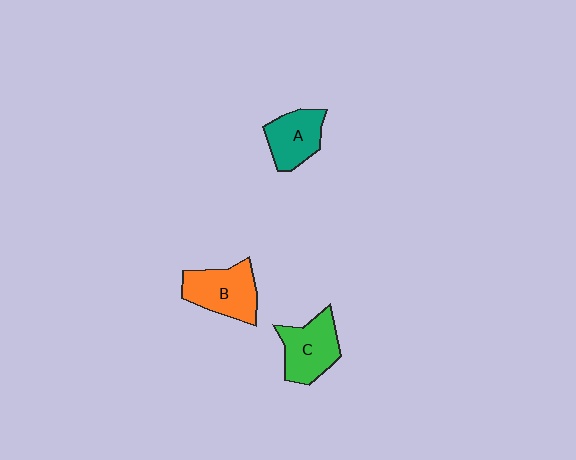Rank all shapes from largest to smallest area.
From largest to smallest: B (orange), C (green), A (teal).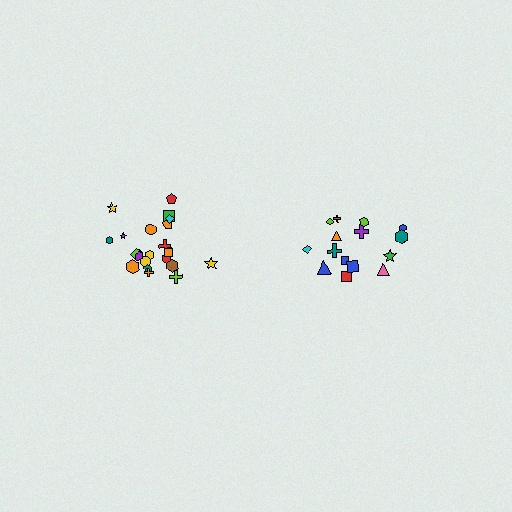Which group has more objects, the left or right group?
The left group.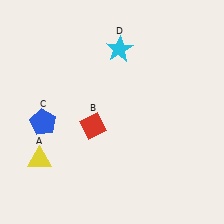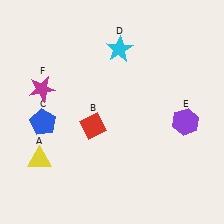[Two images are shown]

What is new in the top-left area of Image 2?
A magenta star (F) was added in the top-left area of Image 2.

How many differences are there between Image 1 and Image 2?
There are 2 differences between the two images.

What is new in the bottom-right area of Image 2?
A purple hexagon (E) was added in the bottom-right area of Image 2.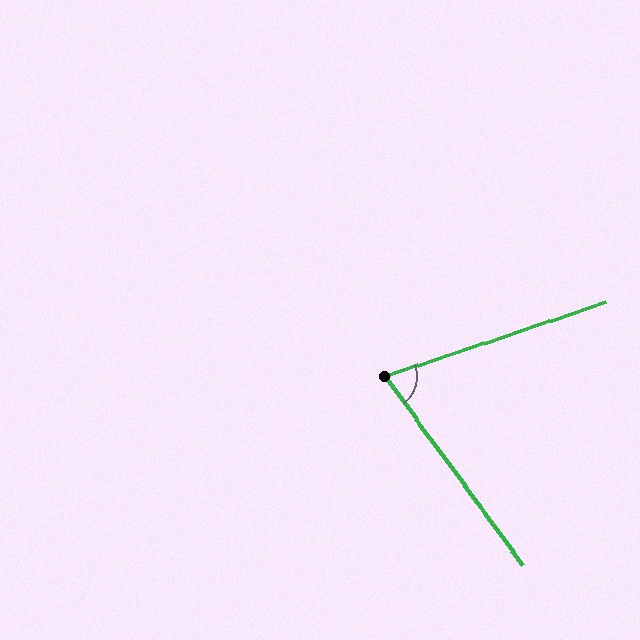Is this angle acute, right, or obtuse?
It is acute.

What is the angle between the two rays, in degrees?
Approximately 72 degrees.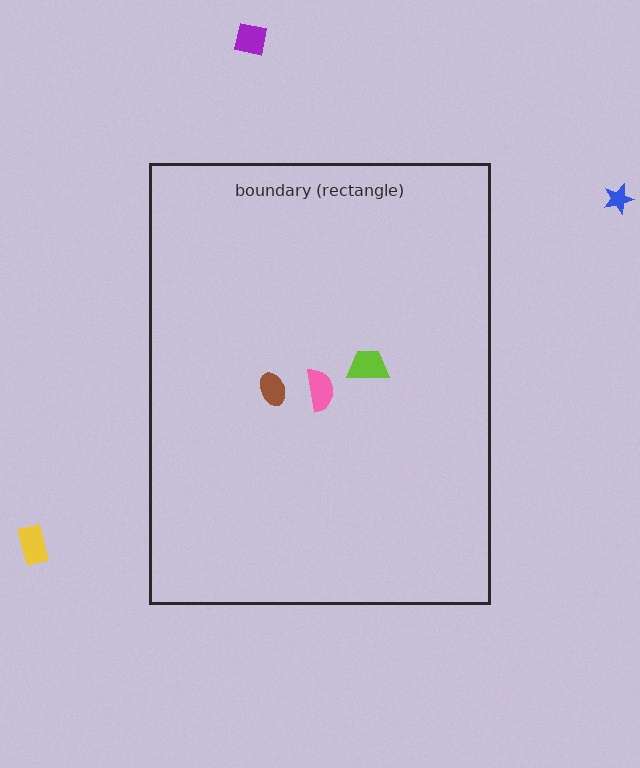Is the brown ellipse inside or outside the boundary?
Inside.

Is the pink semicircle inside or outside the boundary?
Inside.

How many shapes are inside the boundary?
3 inside, 3 outside.